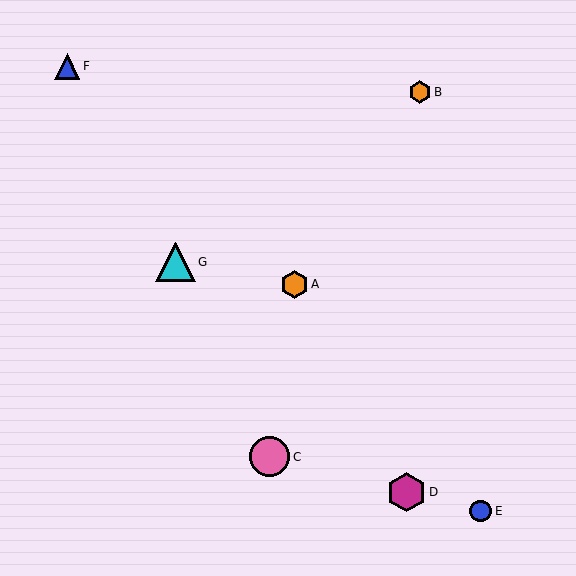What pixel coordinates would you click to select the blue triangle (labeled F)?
Click at (67, 66) to select the blue triangle F.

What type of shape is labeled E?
Shape E is a blue circle.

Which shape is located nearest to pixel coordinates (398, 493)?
The magenta hexagon (labeled D) at (406, 492) is nearest to that location.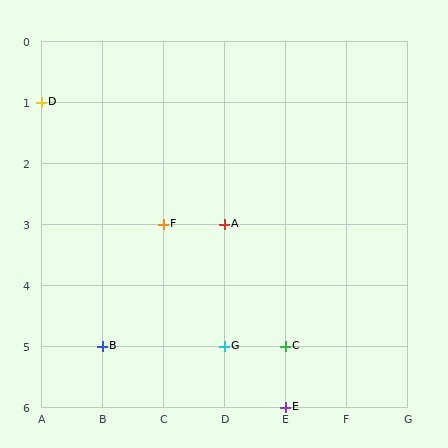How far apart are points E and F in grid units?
Points E and F are 2 columns and 3 rows apart (about 3.6 grid units diagonally).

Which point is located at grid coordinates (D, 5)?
Point G is at (D, 5).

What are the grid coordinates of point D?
Point D is at grid coordinates (A, 1).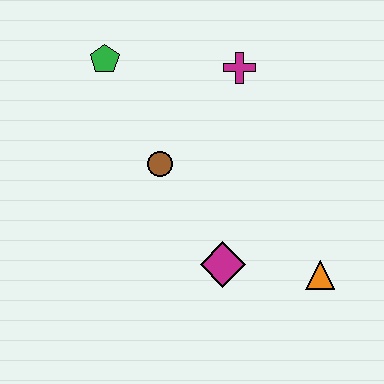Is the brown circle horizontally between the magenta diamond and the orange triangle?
No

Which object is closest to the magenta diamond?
The orange triangle is closest to the magenta diamond.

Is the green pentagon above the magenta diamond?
Yes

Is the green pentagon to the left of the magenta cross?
Yes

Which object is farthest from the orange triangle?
The green pentagon is farthest from the orange triangle.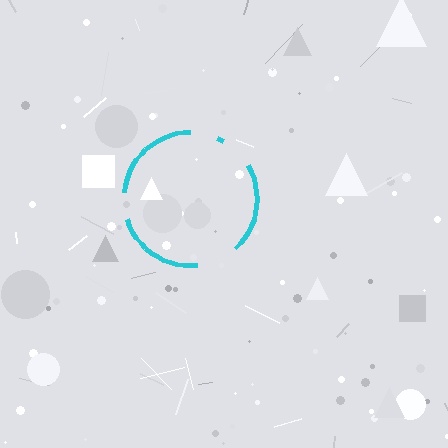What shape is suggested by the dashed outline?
The dashed outline suggests a circle.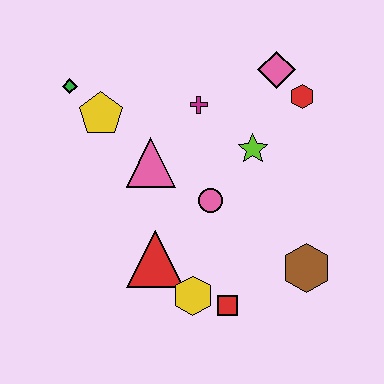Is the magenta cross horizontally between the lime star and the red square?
No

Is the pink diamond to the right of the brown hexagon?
No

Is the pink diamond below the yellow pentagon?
No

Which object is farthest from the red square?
The green diamond is farthest from the red square.